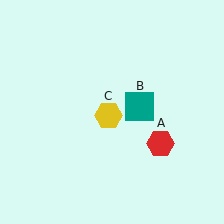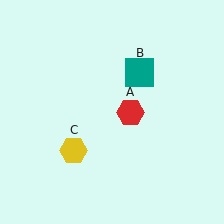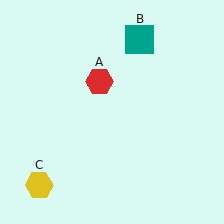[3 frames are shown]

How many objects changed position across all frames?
3 objects changed position: red hexagon (object A), teal square (object B), yellow hexagon (object C).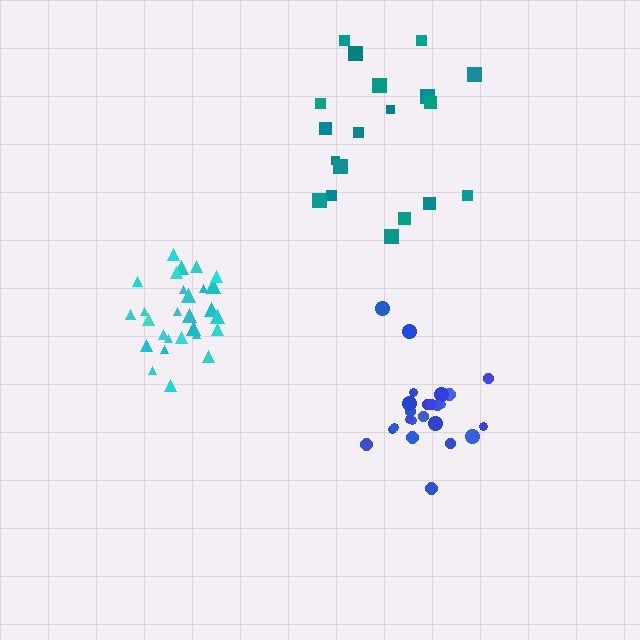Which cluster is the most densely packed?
Cyan.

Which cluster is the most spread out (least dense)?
Teal.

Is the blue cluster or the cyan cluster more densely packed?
Cyan.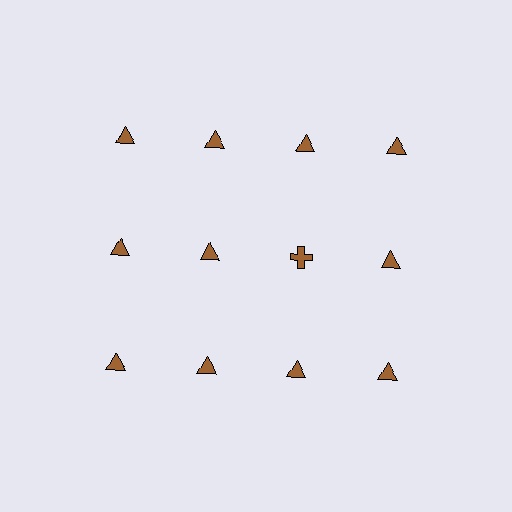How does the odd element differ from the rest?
It has a different shape: cross instead of triangle.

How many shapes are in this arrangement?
There are 12 shapes arranged in a grid pattern.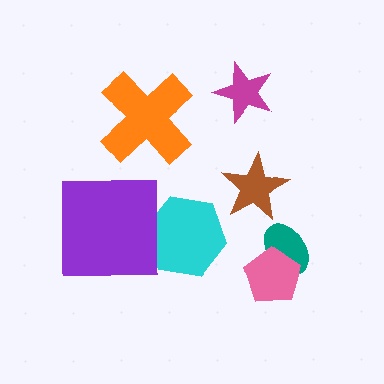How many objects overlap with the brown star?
0 objects overlap with the brown star.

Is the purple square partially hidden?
No, no other shape covers it.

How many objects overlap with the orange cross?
0 objects overlap with the orange cross.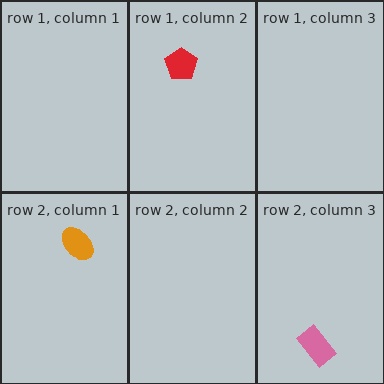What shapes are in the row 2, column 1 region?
The orange ellipse.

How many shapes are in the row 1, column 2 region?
1.